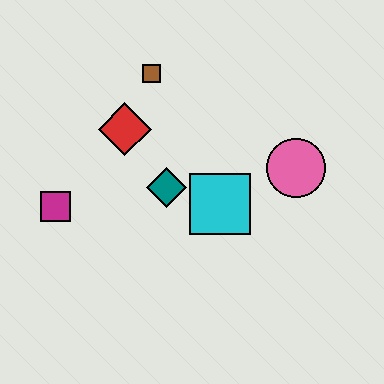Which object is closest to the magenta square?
The red diamond is closest to the magenta square.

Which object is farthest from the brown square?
The pink circle is farthest from the brown square.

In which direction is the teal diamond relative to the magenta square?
The teal diamond is to the right of the magenta square.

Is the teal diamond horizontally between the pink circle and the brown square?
Yes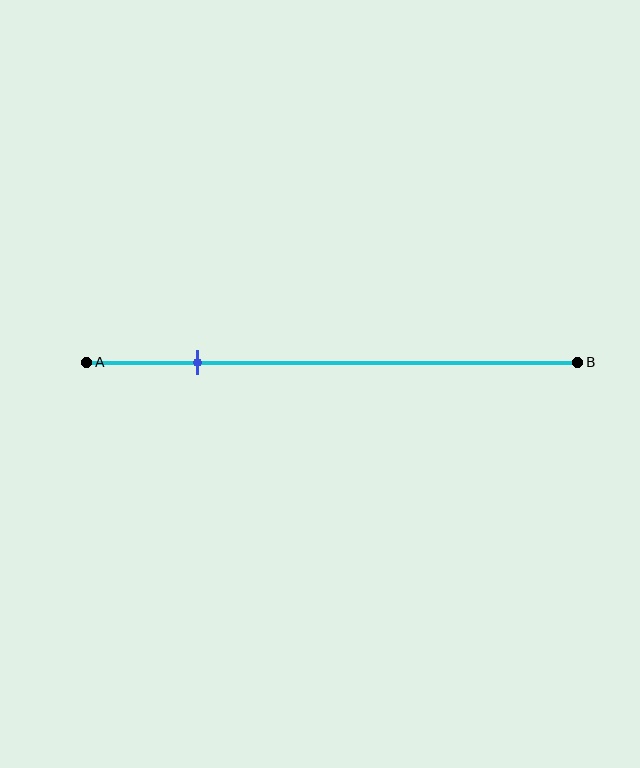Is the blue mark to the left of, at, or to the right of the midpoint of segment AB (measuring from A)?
The blue mark is to the left of the midpoint of segment AB.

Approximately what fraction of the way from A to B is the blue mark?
The blue mark is approximately 25% of the way from A to B.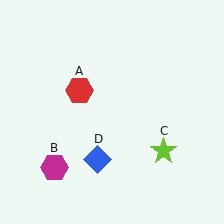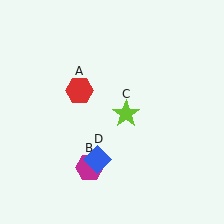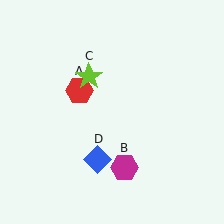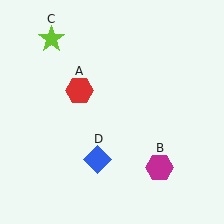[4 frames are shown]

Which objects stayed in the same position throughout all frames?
Red hexagon (object A) and blue diamond (object D) remained stationary.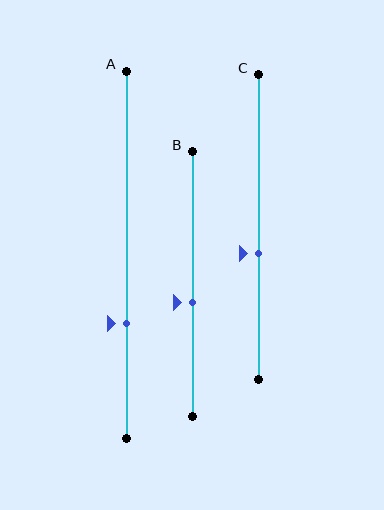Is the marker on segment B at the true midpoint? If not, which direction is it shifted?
No, the marker on segment B is shifted downward by about 7% of the segment length.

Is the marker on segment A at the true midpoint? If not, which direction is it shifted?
No, the marker on segment A is shifted downward by about 19% of the segment length.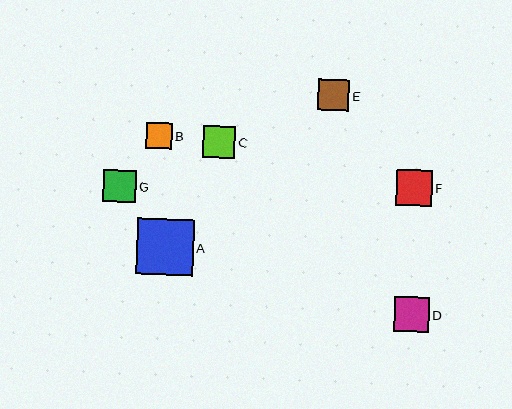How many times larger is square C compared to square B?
Square C is approximately 1.3 times the size of square B.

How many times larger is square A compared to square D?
Square A is approximately 1.6 times the size of square D.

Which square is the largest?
Square A is the largest with a size of approximately 56 pixels.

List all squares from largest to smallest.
From largest to smallest: A, F, D, C, G, E, B.